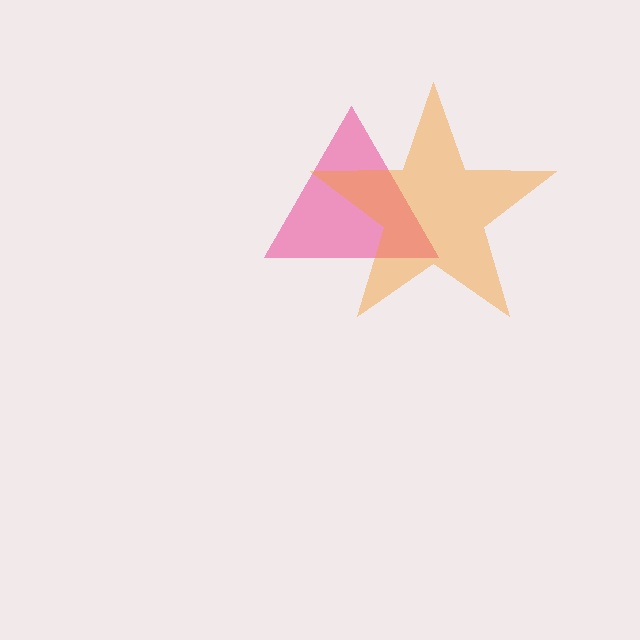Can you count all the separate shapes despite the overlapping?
Yes, there are 2 separate shapes.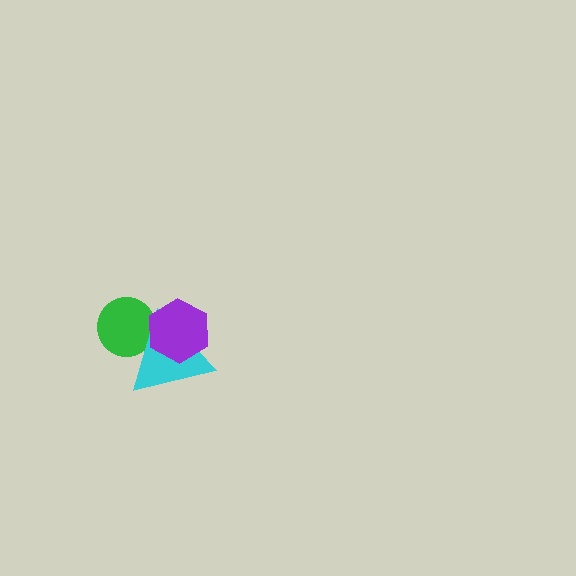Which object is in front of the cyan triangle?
The purple hexagon is in front of the cyan triangle.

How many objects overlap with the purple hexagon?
2 objects overlap with the purple hexagon.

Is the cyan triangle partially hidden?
Yes, it is partially covered by another shape.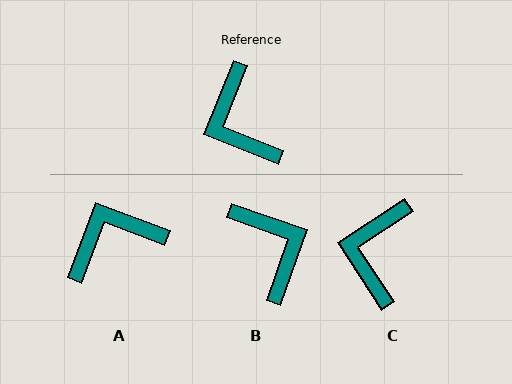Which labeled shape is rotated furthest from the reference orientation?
B, about 177 degrees away.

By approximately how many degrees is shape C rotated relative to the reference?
Approximately 35 degrees clockwise.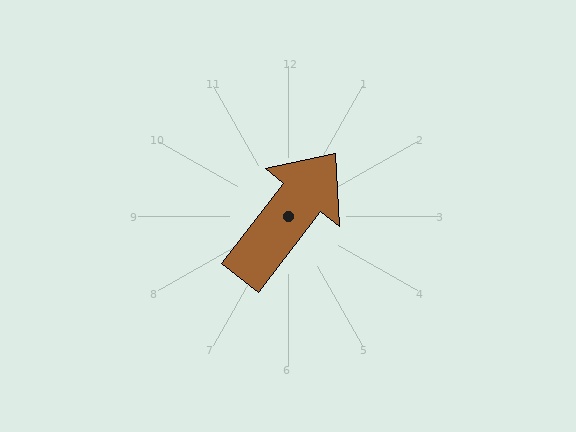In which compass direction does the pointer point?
Northeast.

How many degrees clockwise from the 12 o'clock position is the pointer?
Approximately 38 degrees.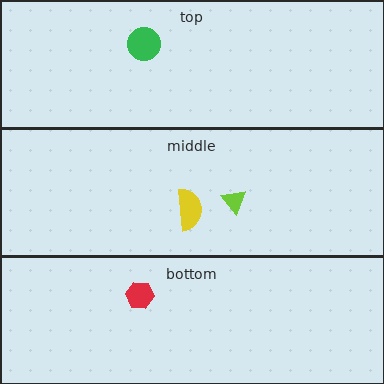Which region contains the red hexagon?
The bottom region.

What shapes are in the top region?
The green circle.